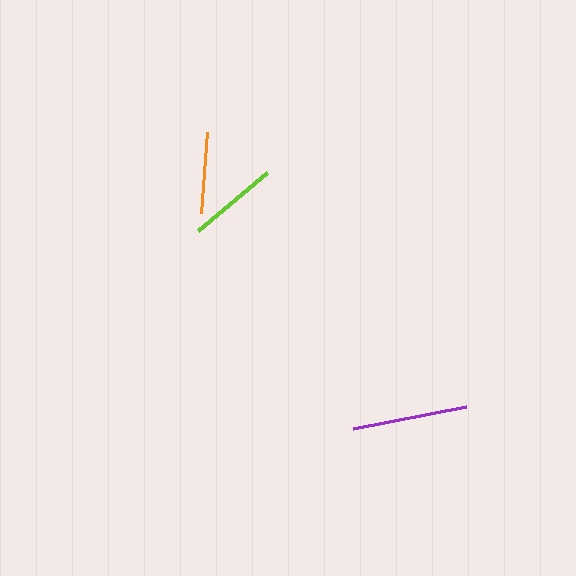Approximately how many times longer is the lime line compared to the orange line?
The lime line is approximately 1.1 times the length of the orange line.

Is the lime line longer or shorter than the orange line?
The lime line is longer than the orange line.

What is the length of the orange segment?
The orange segment is approximately 81 pixels long.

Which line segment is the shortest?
The orange line is the shortest at approximately 81 pixels.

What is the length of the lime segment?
The lime segment is approximately 90 pixels long.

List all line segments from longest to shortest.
From longest to shortest: purple, lime, orange.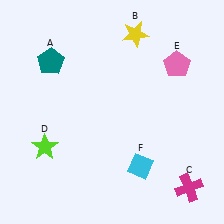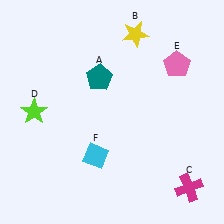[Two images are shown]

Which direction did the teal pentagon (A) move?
The teal pentagon (A) moved right.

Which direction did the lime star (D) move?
The lime star (D) moved up.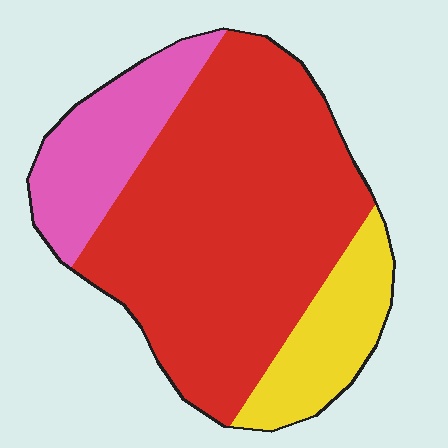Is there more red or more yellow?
Red.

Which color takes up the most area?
Red, at roughly 65%.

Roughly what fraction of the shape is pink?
Pink takes up about one fifth (1/5) of the shape.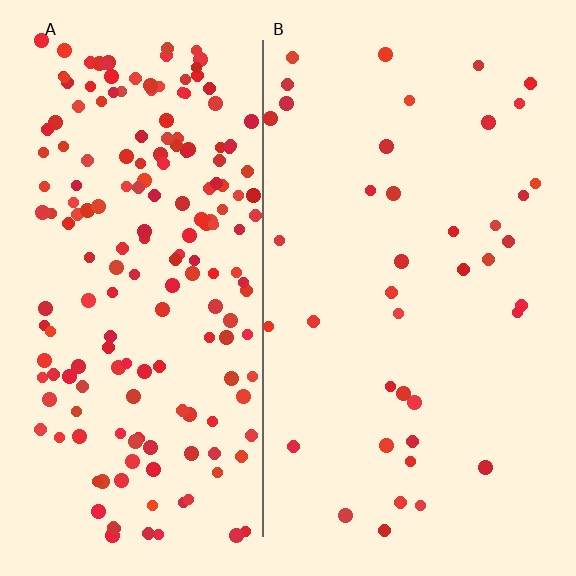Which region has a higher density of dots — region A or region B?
A (the left).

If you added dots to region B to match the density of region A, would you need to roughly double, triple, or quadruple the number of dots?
Approximately quadruple.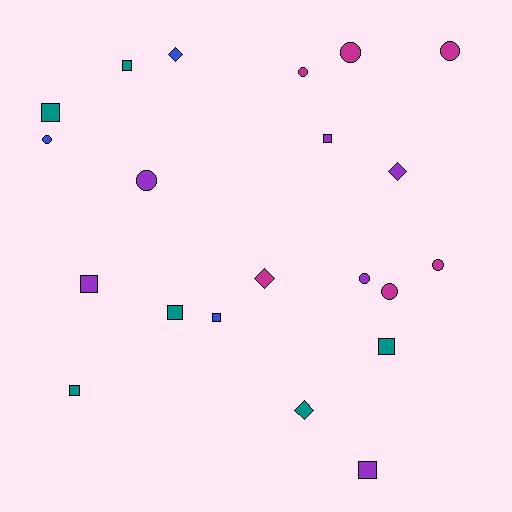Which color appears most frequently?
Purple, with 6 objects.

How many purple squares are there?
There are 3 purple squares.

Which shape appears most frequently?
Square, with 9 objects.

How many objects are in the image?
There are 21 objects.